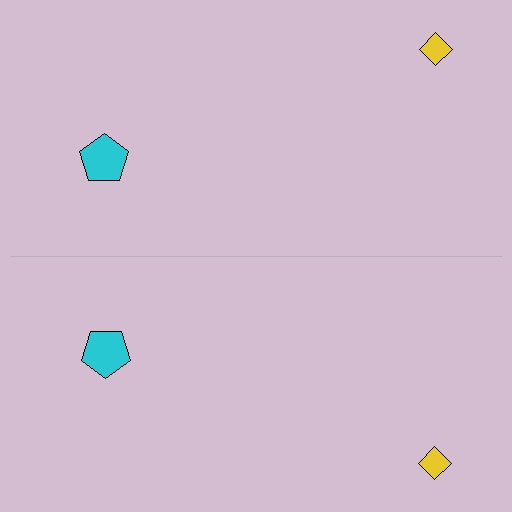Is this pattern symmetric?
Yes, this pattern has bilateral (reflection) symmetry.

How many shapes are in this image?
There are 4 shapes in this image.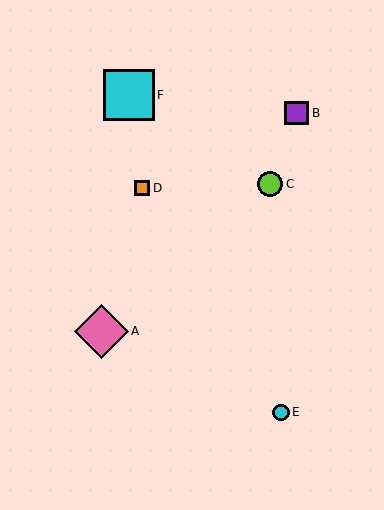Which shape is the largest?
The pink diamond (labeled A) is the largest.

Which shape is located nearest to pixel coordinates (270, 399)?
The cyan circle (labeled E) at (281, 412) is nearest to that location.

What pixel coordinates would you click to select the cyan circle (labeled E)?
Click at (281, 412) to select the cyan circle E.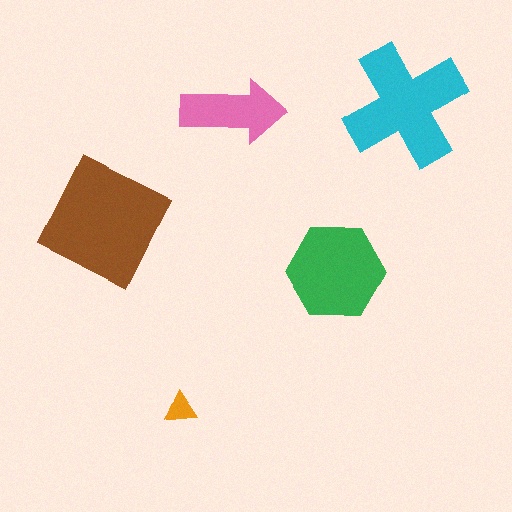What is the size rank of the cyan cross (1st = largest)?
2nd.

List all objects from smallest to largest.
The orange triangle, the pink arrow, the green hexagon, the cyan cross, the brown square.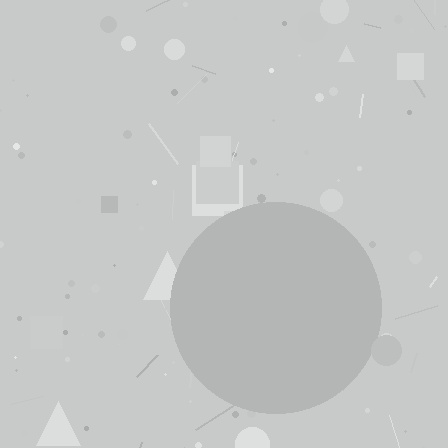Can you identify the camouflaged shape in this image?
The camouflaged shape is a circle.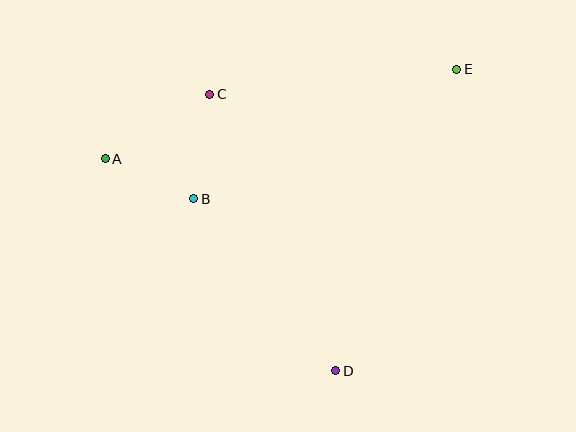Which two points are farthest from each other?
Points A and E are farthest from each other.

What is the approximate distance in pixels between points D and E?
The distance between D and E is approximately 325 pixels.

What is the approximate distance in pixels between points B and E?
The distance between B and E is approximately 293 pixels.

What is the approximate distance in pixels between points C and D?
The distance between C and D is approximately 304 pixels.